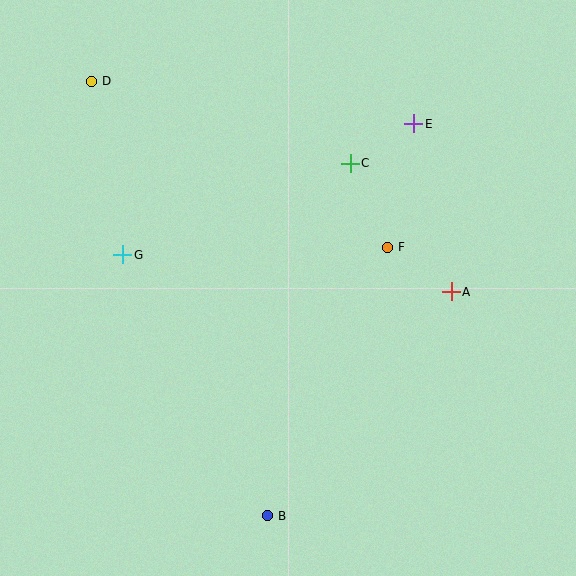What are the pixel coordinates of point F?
Point F is at (387, 247).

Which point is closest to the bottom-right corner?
Point A is closest to the bottom-right corner.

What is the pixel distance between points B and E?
The distance between B and E is 419 pixels.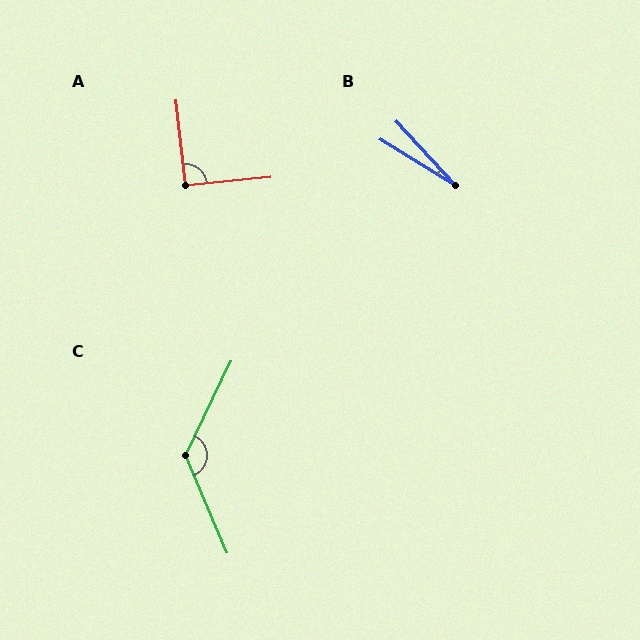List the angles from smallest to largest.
B (16°), A (90°), C (131°).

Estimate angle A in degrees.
Approximately 90 degrees.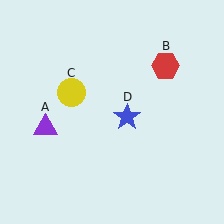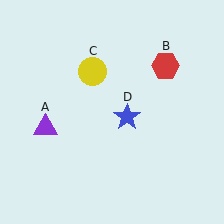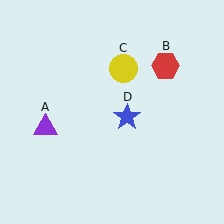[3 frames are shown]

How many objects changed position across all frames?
1 object changed position: yellow circle (object C).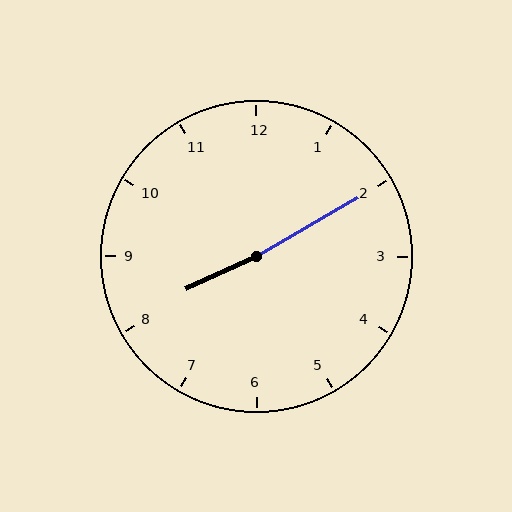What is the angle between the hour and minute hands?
Approximately 175 degrees.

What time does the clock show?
8:10.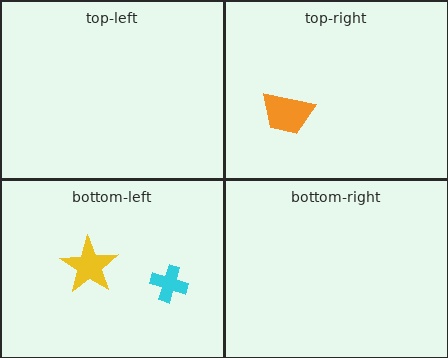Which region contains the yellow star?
The bottom-left region.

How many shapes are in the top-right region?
1.